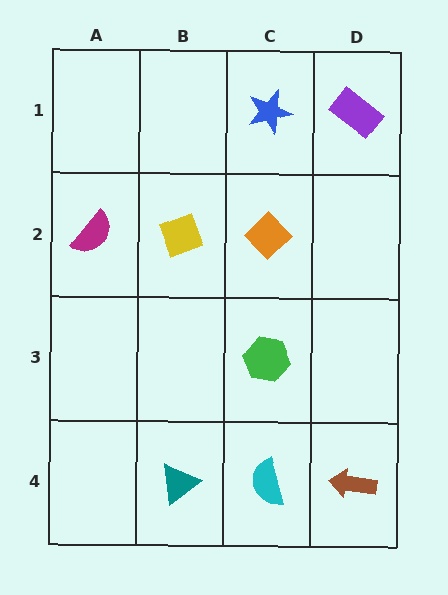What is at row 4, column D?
A brown arrow.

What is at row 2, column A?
A magenta semicircle.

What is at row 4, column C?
A cyan semicircle.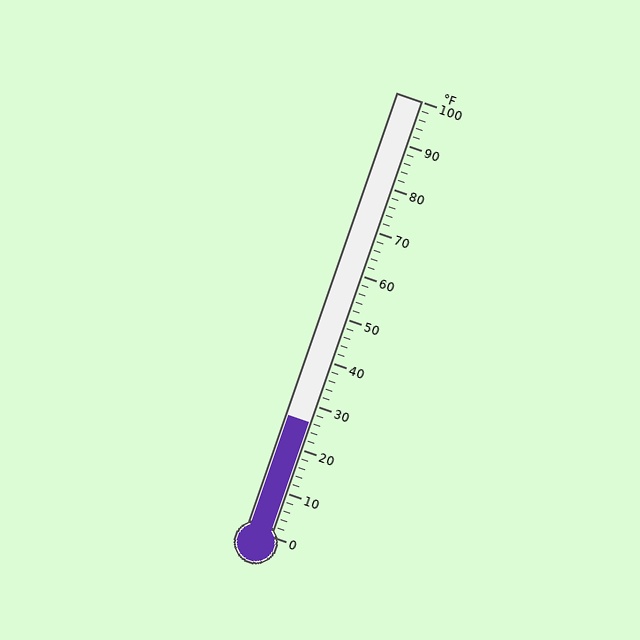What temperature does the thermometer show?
The thermometer shows approximately 26°F.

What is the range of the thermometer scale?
The thermometer scale ranges from 0°F to 100°F.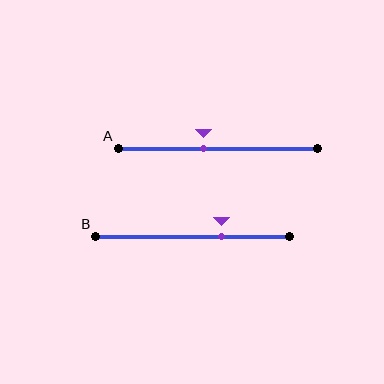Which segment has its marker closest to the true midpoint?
Segment A has its marker closest to the true midpoint.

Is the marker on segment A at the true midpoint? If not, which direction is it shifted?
No, the marker on segment A is shifted to the left by about 7% of the segment length.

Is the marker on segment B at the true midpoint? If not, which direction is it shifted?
No, the marker on segment B is shifted to the right by about 15% of the segment length.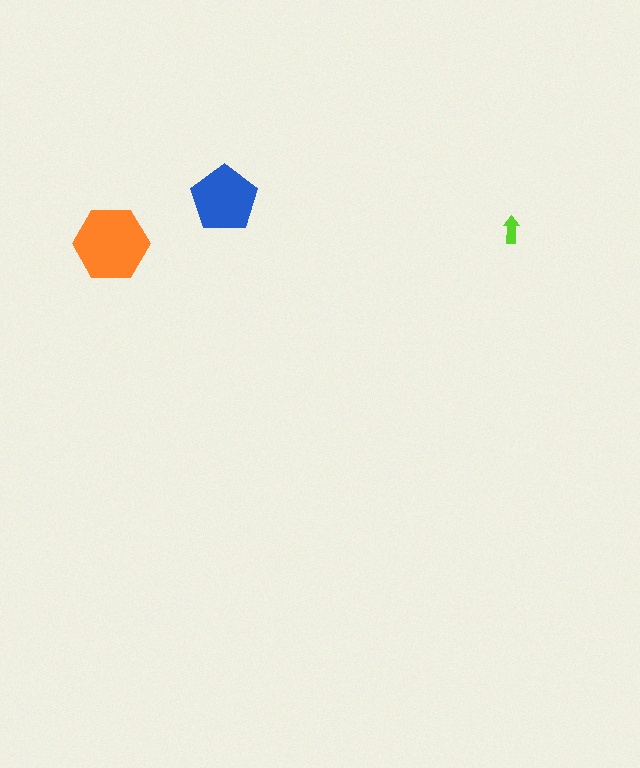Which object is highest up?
The blue pentagon is topmost.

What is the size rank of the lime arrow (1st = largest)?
3rd.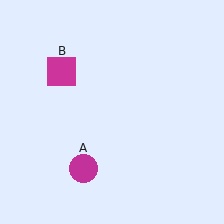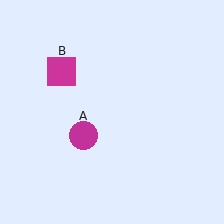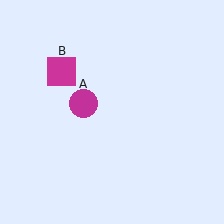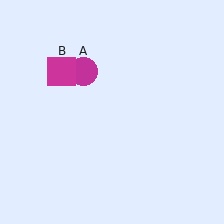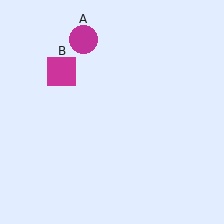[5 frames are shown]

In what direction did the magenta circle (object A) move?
The magenta circle (object A) moved up.